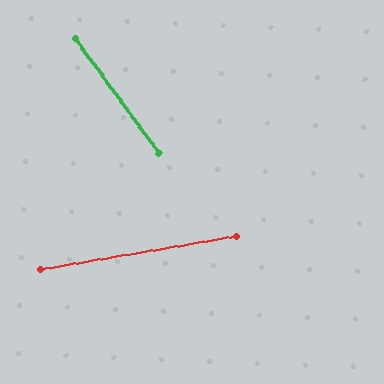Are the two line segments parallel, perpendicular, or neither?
Neither parallel nor perpendicular — they differ by about 63°.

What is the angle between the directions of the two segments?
Approximately 63 degrees.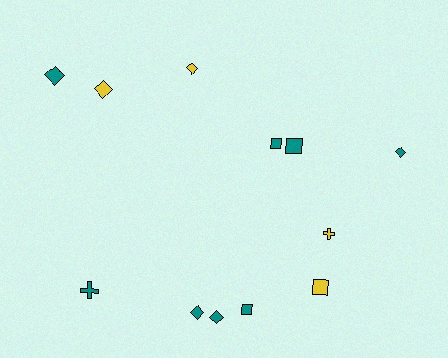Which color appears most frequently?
Teal, with 8 objects.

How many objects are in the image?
There are 12 objects.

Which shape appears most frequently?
Diamond, with 6 objects.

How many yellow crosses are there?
There is 1 yellow cross.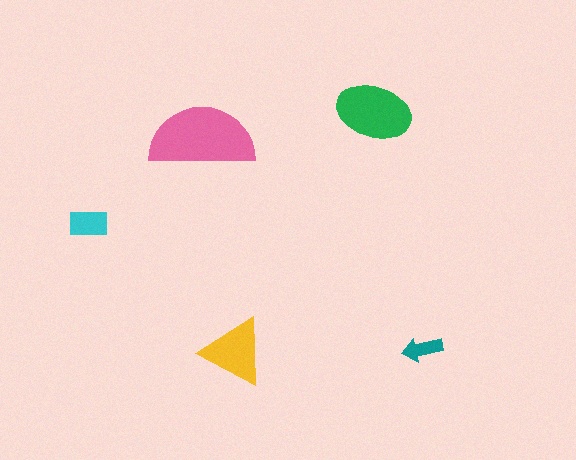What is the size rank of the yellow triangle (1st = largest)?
3rd.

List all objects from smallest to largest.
The teal arrow, the cyan rectangle, the yellow triangle, the green ellipse, the pink semicircle.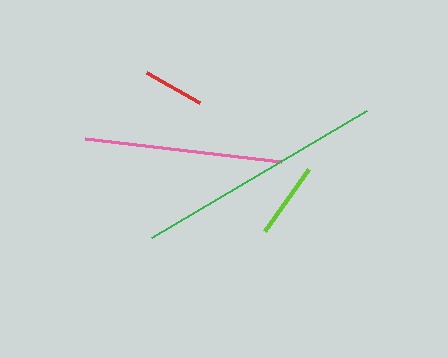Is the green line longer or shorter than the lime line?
The green line is longer than the lime line.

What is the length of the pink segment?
The pink segment is approximately 198 pixels long.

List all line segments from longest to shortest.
From longest to shortest: green, pink, lime, red.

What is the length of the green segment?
The green segment is approximately 250 pixels long.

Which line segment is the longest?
The green line is the longest at approximately 250 pixels.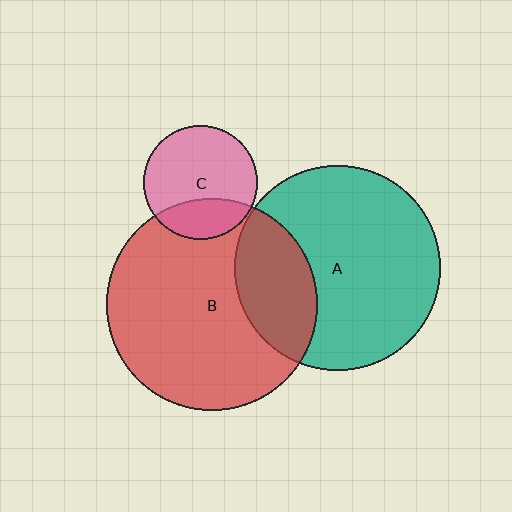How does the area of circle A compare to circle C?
Approximately 3.3 times.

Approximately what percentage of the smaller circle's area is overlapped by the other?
Approximately 25%.